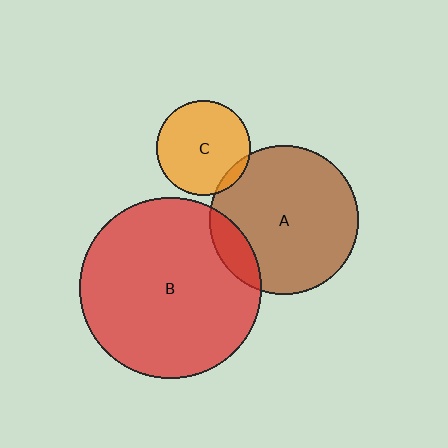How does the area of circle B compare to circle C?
Approximately 3.7 times.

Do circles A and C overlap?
Yes.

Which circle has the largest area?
Circle B (red).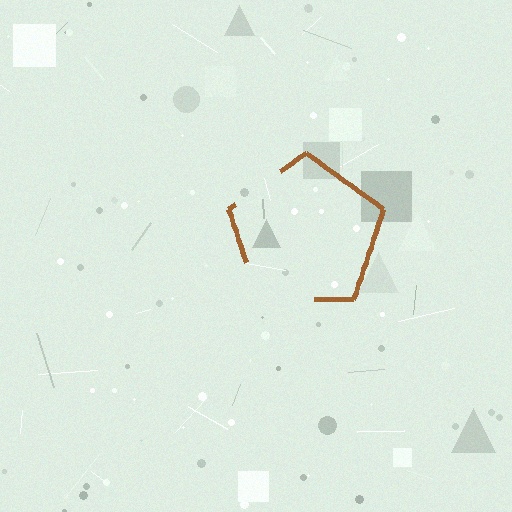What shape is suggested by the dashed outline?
The dashed outline suggests a pentagon.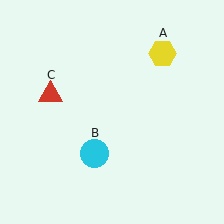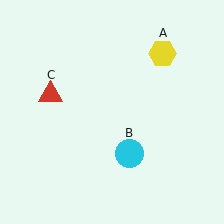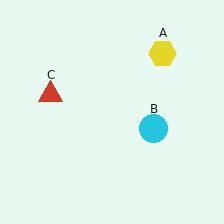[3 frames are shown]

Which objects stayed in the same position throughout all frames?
Yellow hexagon (object A) and red triangle (object C) remained stationary.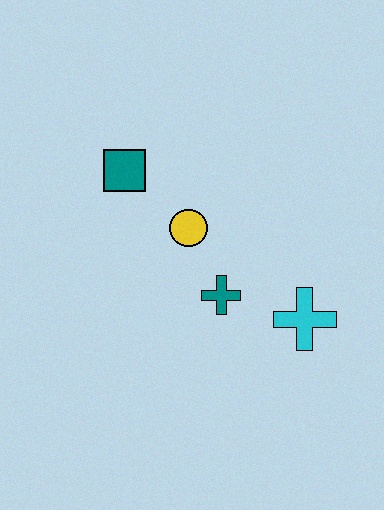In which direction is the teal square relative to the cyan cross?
The teal square is to the left of the cyan cross.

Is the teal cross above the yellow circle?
No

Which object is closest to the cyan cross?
The teal cross is closest to the cyan cross.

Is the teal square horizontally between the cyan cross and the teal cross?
No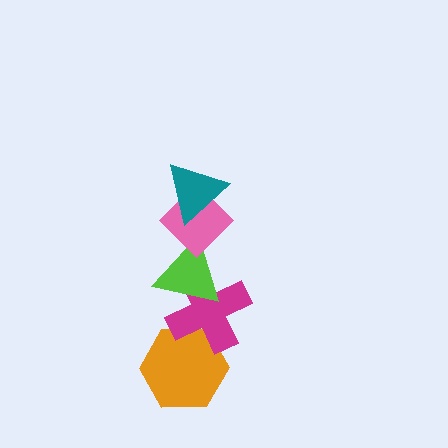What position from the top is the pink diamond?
The pink diamond is 2nd from the top.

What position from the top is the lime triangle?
The lime triangle is 3rd from the top.